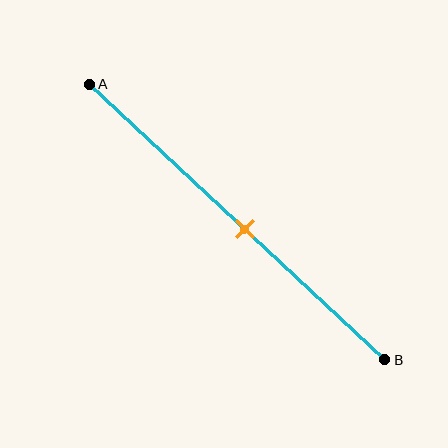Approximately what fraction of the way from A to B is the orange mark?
The orange mark is approximately 55% of the way from A to B.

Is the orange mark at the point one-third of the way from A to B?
No, the mark is at about 55% from A, not at the 33% one-third point.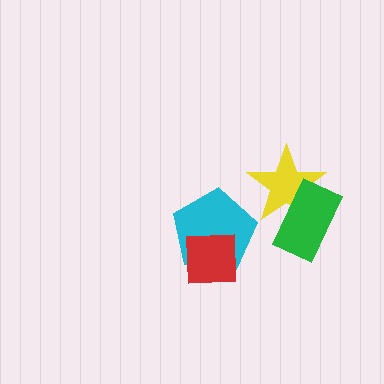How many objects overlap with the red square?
1 object overlaps with the red square.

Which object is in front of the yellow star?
The green rectangle is in front of the yellow star.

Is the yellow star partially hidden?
Yes, it is partially covered by another shape.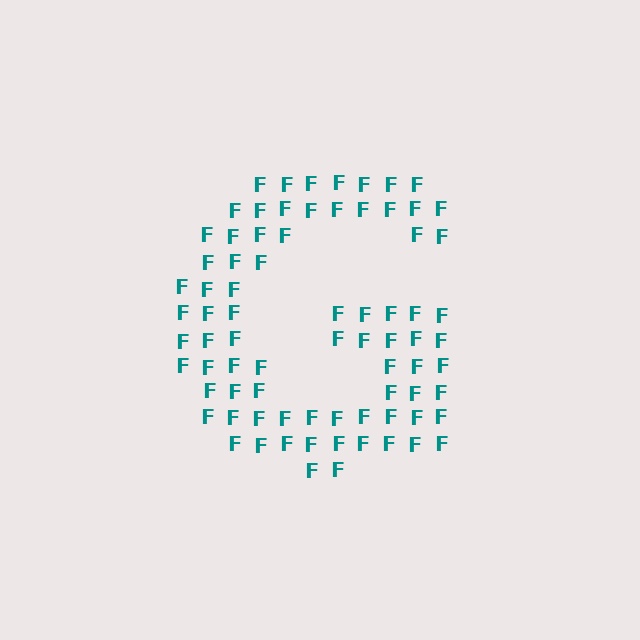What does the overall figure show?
The overall figure shows the letter G.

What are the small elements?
The small elements are letter F's.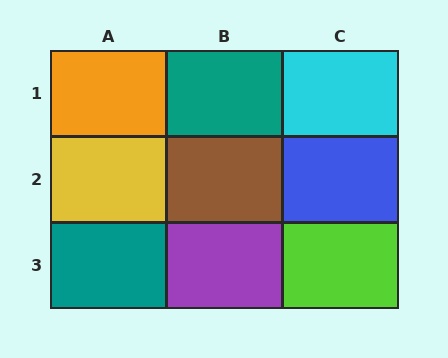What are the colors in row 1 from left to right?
Orange, teal, cyan.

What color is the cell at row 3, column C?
Lime.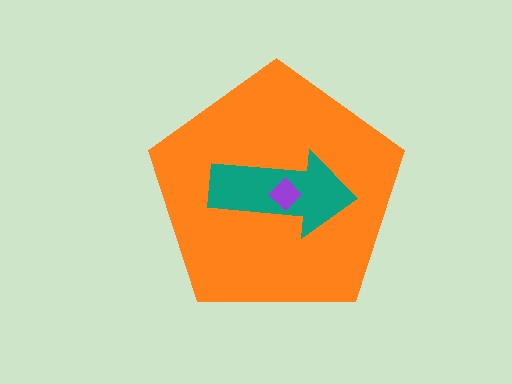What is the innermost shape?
The purple diamond.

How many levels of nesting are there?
3.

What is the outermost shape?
The orange pentagon.